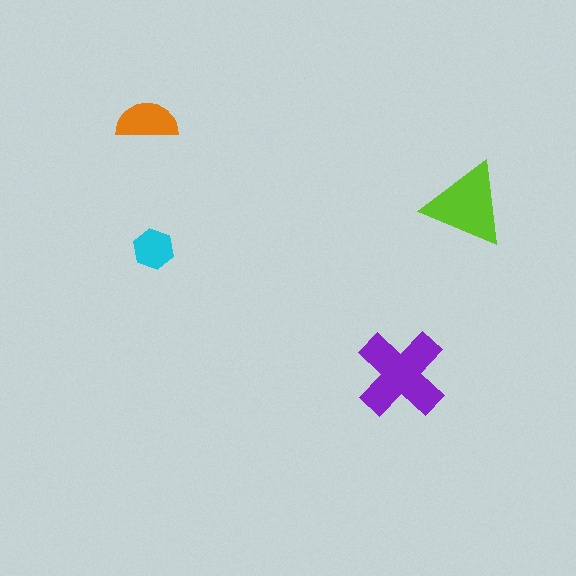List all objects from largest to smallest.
The purple cross, the lime triangle, the orange semicircle, the cyan hexagon.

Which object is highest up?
The orange semicircle is topmost.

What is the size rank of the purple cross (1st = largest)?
1st.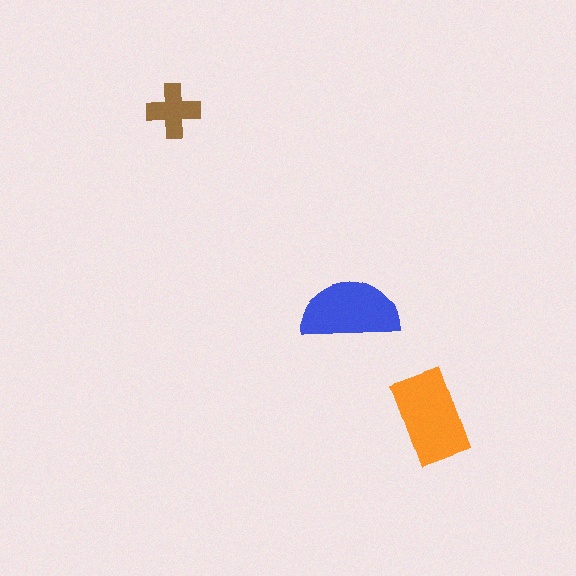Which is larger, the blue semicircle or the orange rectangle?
The orange rectangle.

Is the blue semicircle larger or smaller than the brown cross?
Larger.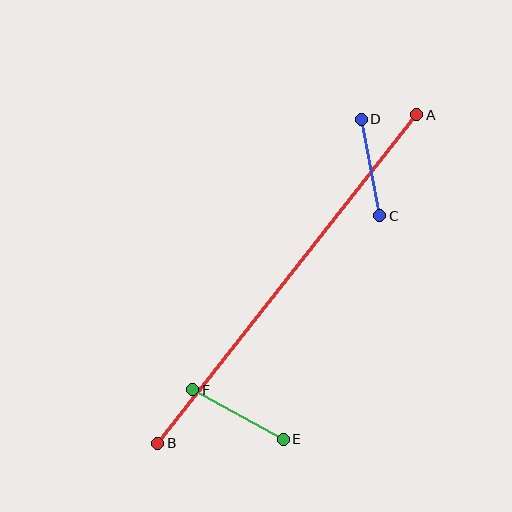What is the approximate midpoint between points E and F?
The midpoint is at approximately (238, 414) pixels.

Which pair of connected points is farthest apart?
Points A and B are farthest apart.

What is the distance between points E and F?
The distance is approximately 104 pixels.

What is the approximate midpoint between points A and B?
The midpoint is at approximately (287, 279) pixels.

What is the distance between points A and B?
The distance is approximately 418 pixels.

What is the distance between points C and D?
The distance is approximately 98 pixels.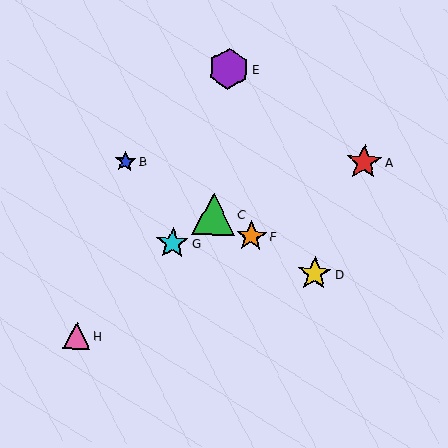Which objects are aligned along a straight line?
Objects B, C, D, F are aligned along a straight line.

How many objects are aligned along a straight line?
4 objects (B, C, D, F) are aligned along a straight line.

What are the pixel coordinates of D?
Object D is at (315, 274).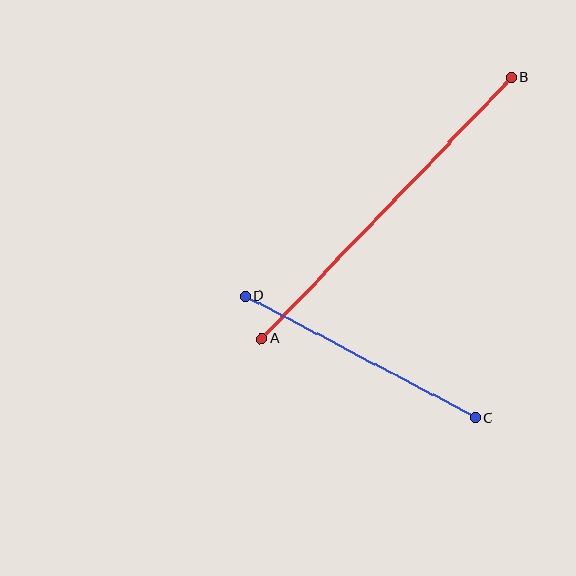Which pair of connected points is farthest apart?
Points A and B are farthest apart.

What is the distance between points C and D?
The distance is approximately 260 pixels.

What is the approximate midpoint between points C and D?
The midpoint is at approximately (361, 357) pixels.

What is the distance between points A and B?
The distance is approximately 362 pixels.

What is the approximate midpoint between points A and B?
The midpoint is at approximately (386, 208) pixels.